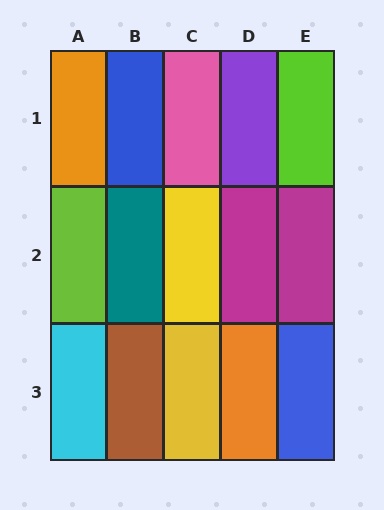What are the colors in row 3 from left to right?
Cyan, brown, yellow, orange, blue.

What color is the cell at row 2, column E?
Magenta.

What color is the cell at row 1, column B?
Blue.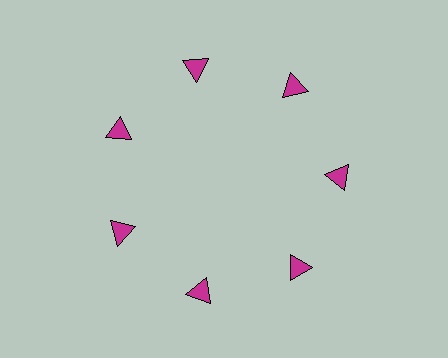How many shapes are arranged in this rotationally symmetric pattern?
There are 7 shapes, arranged in 7 groups of 1.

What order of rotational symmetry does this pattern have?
This pattern has 7-fold rotational symmetry.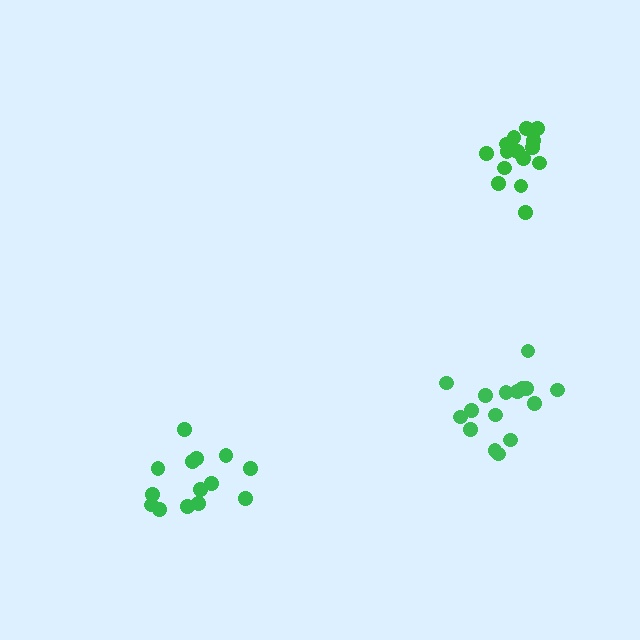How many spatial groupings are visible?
There are 3 spatial groupings.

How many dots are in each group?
Group 1: 16 dots, Group 2: 16 dots, Group 3: 14 dots (46 total).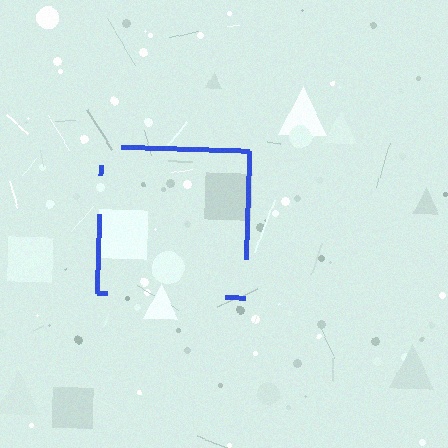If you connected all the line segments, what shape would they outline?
They would outline a square.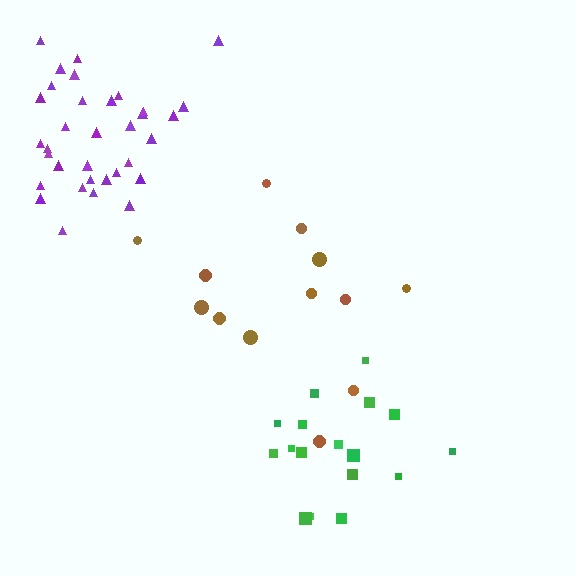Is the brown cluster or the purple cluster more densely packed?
Purple.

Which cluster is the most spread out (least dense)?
Brown.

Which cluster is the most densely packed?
Green.